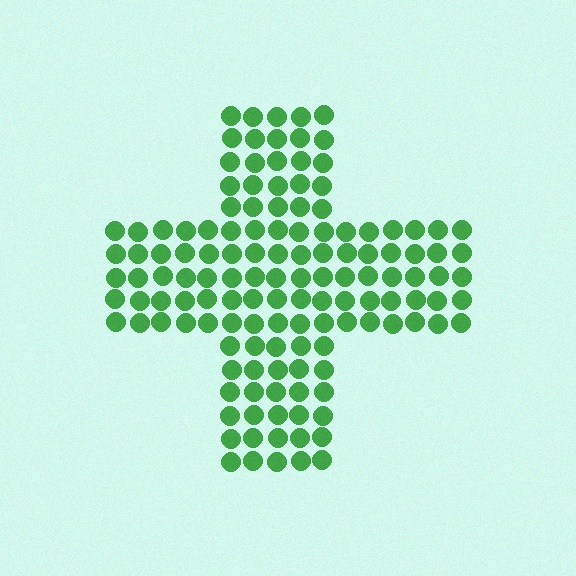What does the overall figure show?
The overall figure shows a cross.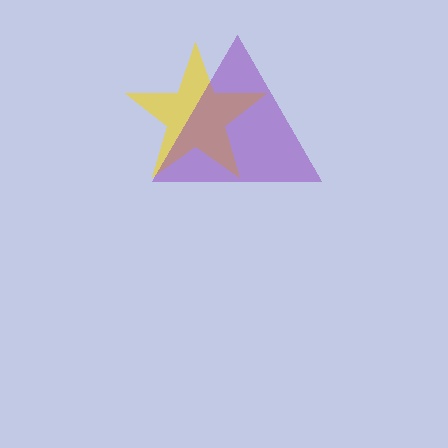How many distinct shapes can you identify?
There are 2 distinct shapes: a yellow star, a purple triangle.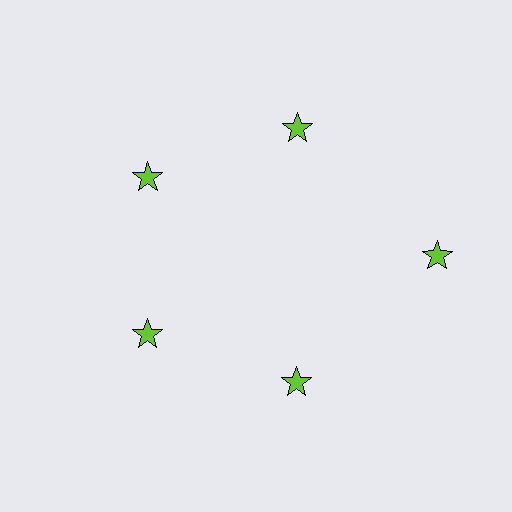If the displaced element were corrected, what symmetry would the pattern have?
It would have 5-fold rotational symmetry — the pattern would map onto itself every 72 degrees.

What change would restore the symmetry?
The symmetry would be restored by moving it inward, back onto the ring so that all 5 stars sit at equal angles and equal distance from the center.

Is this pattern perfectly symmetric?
No. The 5 lime stars are arranged in a ring, but one element near the 3 o'clock position is pushed outward from the center, breaking the 5-fold rotational symmetry.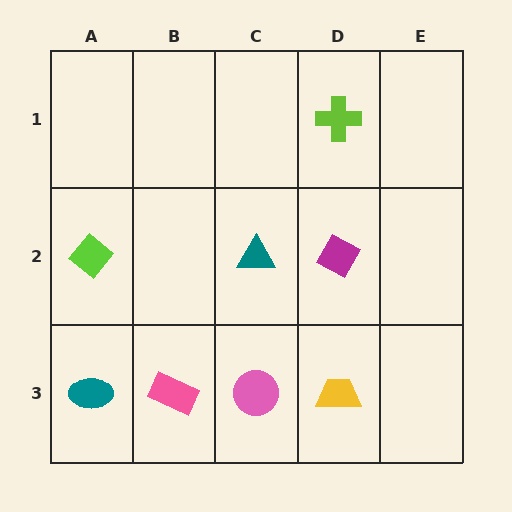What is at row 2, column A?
A lime diamond.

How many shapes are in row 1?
1 shape.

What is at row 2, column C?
A teal triangle.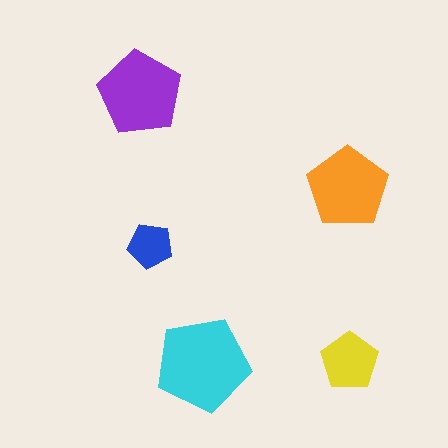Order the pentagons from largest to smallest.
the cyan one, the purple one, the orange one, the yellow one, the blue one.